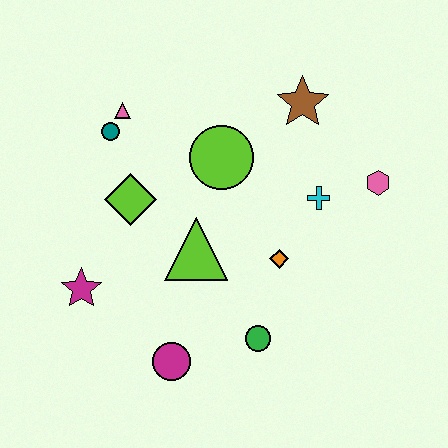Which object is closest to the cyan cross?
The pink hexagon is closest to the cyan cross.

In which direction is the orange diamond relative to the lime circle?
The orange diamond is below the lime circle.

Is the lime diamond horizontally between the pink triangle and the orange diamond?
Yes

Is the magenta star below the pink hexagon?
Yes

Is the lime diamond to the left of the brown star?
Yes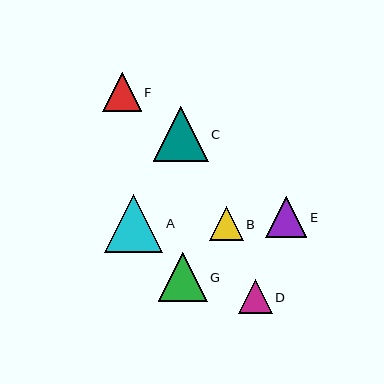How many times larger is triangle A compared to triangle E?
Triangle A is approximately 1.4 times the size of triangle E.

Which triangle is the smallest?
Triangle D is the smallest with a size of approximately 34 pixels.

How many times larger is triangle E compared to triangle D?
Triangle E is approximately 1.2 times the size of triangle D.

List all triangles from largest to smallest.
From largest to smallest: A, C, G, E, F, B, D.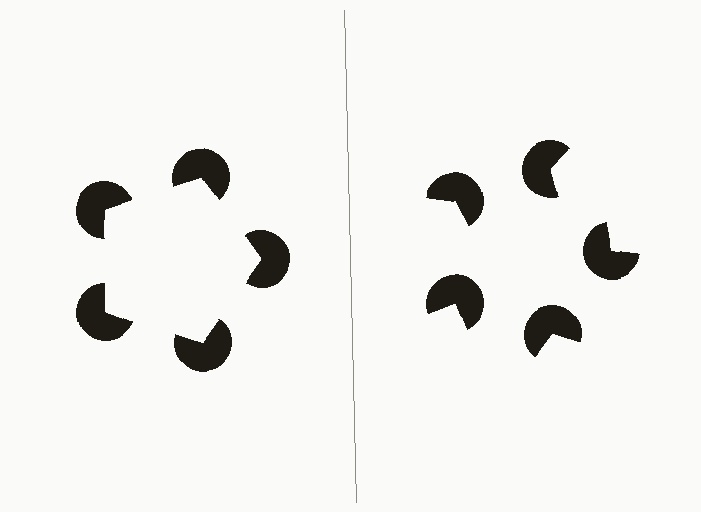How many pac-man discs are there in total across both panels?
10 — 5 on each side.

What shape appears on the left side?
An illusory pentagon.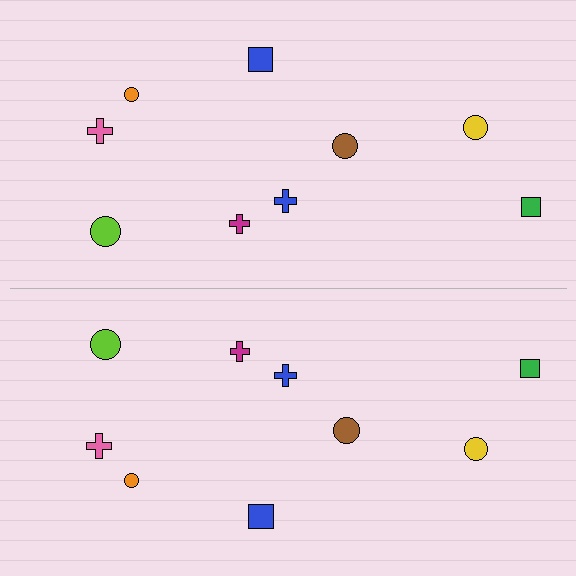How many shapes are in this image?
There are 18 shapes in this image.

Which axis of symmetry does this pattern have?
The pattern has a horizontal axis of symmetry running through the center of the image.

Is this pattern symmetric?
Yes, this pattern has bilateral (reflection) symmetry.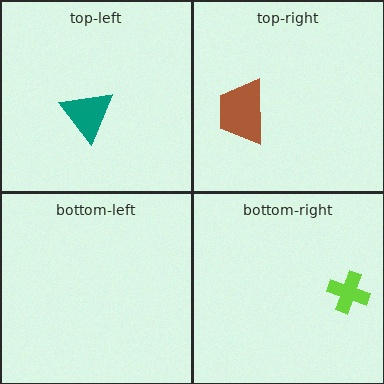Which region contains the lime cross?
The bottom-right region.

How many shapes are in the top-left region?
1.